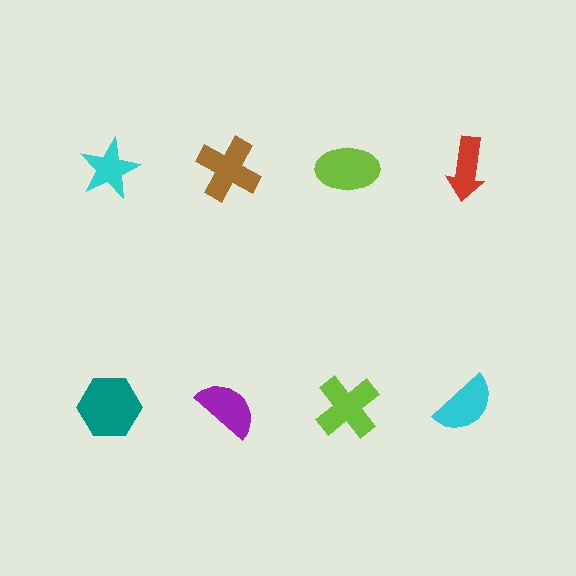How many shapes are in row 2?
4 shapes.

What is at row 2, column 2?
A purple semicircle.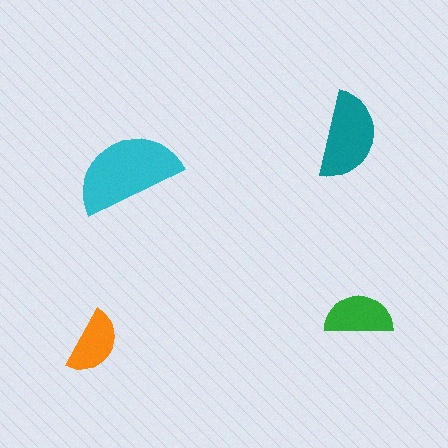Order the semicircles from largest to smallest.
the cyan one, the teal one, the green one, the orange one.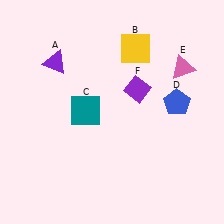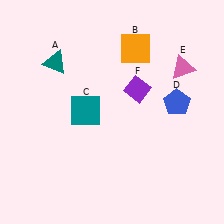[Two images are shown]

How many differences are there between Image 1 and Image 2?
There are 2 differences between the two images.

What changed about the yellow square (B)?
In Image 1, B is yellow. In Image 2, it changed to orange.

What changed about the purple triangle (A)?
In Image 1, A is purple. In Image 2, it changed to teal.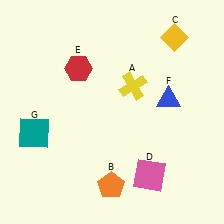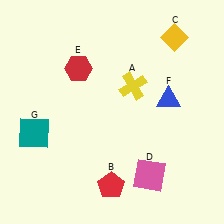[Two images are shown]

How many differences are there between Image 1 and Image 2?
There is 1 difference between the two images.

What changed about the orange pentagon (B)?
In Image 1, B is orange. In Image 2, it changed to red.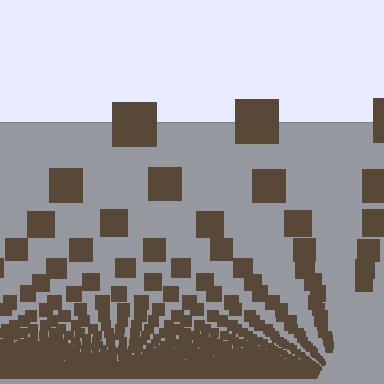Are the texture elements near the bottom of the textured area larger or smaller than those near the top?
Smaller. The gradient is inverted — elements near the bottom are smaller and denser.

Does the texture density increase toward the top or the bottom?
Density increases toward the bottom.